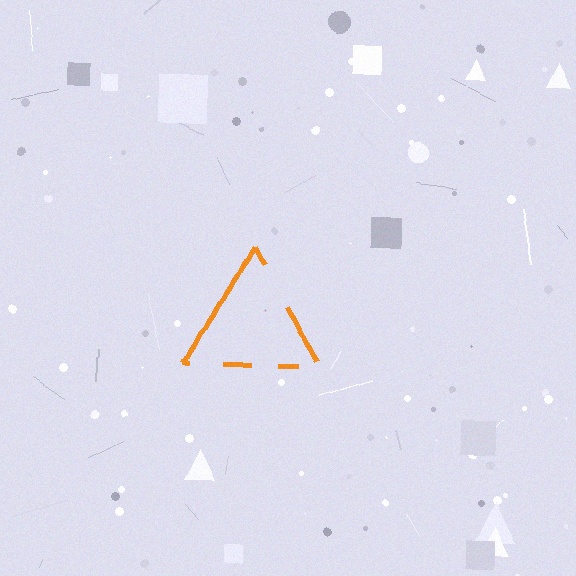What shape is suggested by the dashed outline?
The dashed outline suggests a triangle.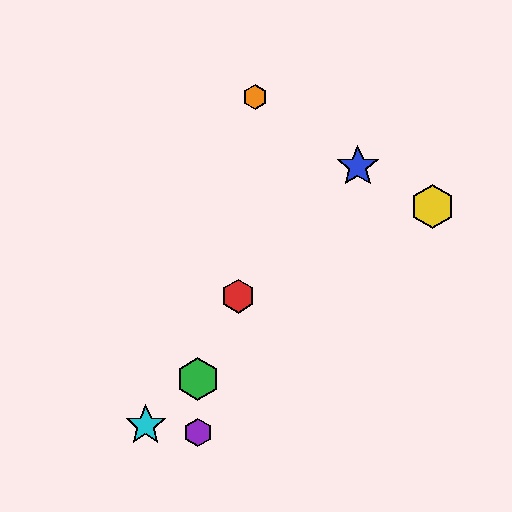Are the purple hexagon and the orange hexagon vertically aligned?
No, the purple hexagon is at x≈198 and the orange hexagon is at x≈255.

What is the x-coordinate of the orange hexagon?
The orange hexagon is at x≈255.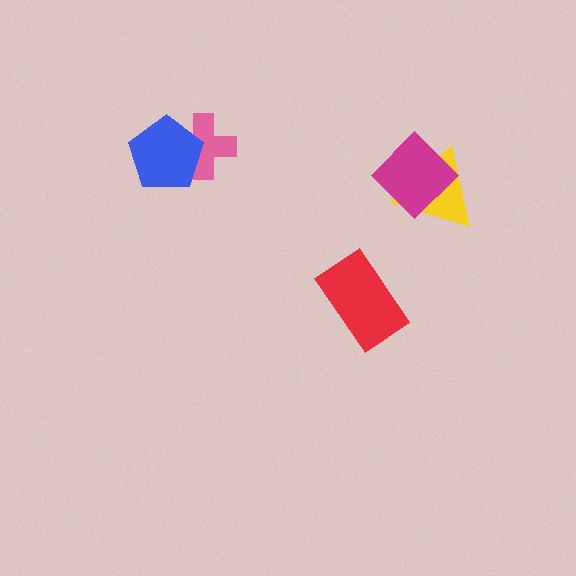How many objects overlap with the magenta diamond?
1 object overlaps with the magenta diamond.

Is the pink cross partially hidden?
Yes, it is partially covered by another shape.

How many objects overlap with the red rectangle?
0 objects overlap with the red rectangle.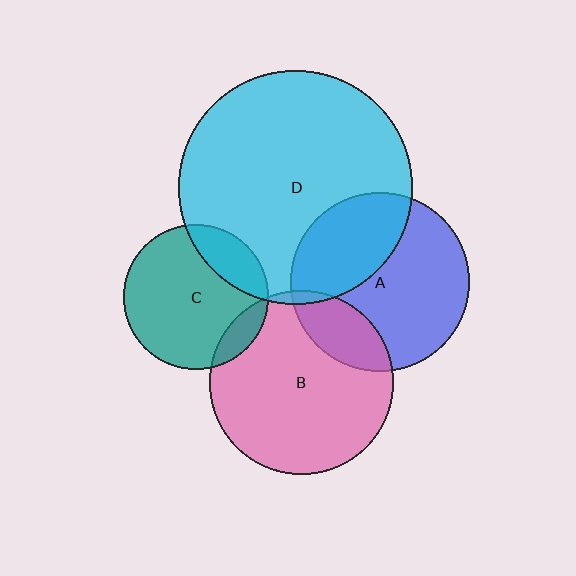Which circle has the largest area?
Circle D (cyan).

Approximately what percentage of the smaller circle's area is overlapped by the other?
Approximately 20%.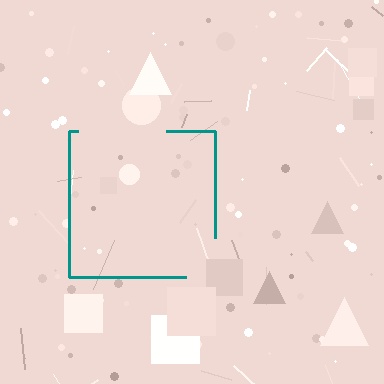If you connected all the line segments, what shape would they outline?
They would outline a square.